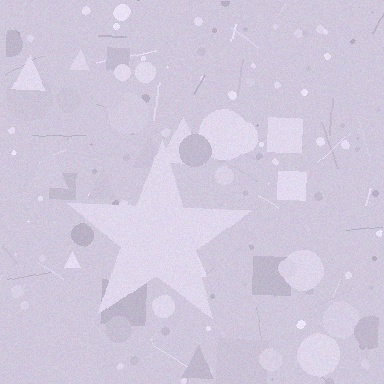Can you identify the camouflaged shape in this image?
The camouflaged shape is a star.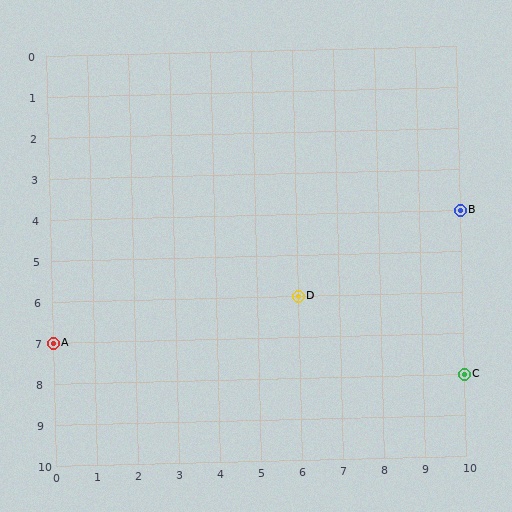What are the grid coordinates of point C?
Point C is at grid coordinates (10, 8).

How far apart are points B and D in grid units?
Points B and D are 4 columns and 2 rows apart (about 4.5 grid units diagonally).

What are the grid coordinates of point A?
Point A is at grid coordinates (0, 7).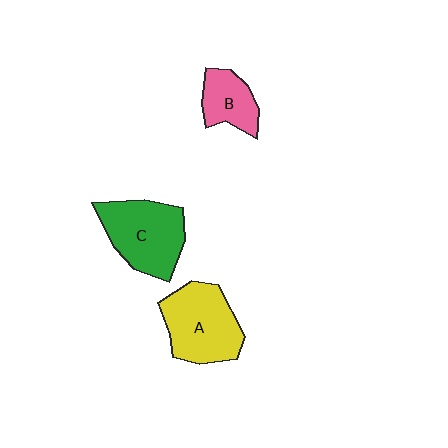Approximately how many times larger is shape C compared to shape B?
Approximately 1.8 times.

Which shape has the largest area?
Shape A (yellow).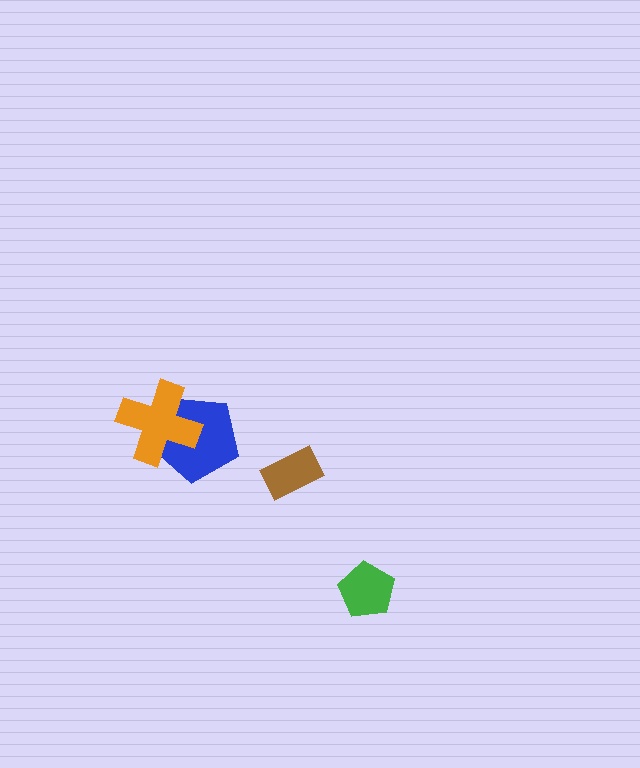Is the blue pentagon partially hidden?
Yes, it is partially covered by another shape.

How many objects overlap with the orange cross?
1 object overlaps with the orange cross.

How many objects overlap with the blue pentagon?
1 object overlaps with the blue pentagon.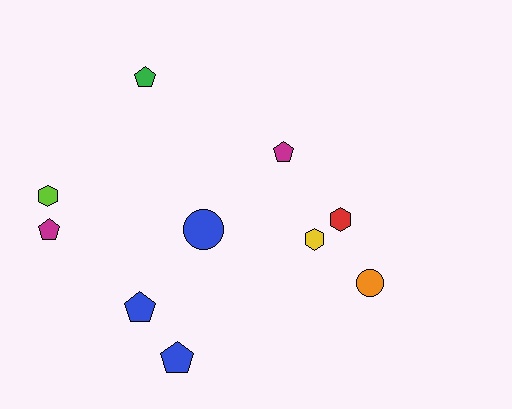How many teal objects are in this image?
There are no teal objects.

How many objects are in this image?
There are 10 objects.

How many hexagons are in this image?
There are 3 hexagons.